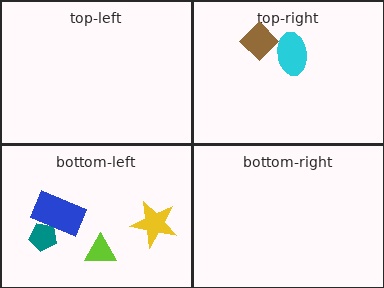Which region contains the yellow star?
The bottom-left region.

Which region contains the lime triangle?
The bottom-left region.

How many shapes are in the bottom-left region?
4.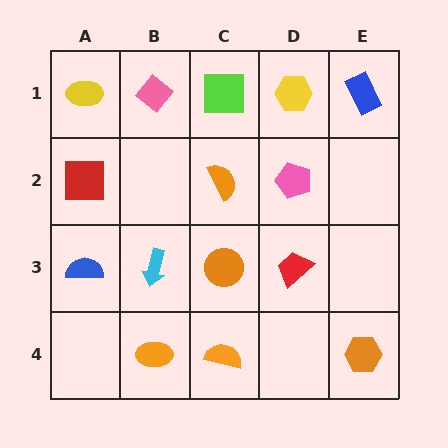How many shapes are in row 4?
3 shapes.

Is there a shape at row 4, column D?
No, that cell is empty.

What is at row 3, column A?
A blue semicircle.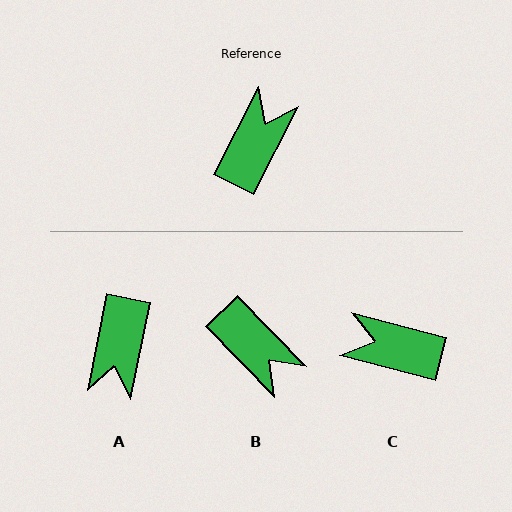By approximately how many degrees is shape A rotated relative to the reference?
Approximately 164 degrees clockwise.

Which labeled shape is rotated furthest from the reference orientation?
A, about 164 degrees away.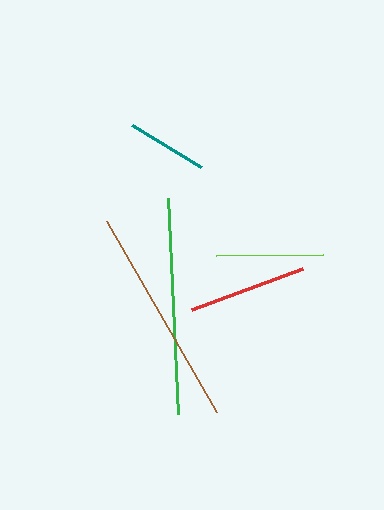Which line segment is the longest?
The brown line is the longest at approximately 220 pixels.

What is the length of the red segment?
The red segment is approximately 119 pixels long.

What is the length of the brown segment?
The brown segment is approximately 220 pixels long.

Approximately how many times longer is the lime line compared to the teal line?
The lime line is approximately 1.3 times the length of the teal line.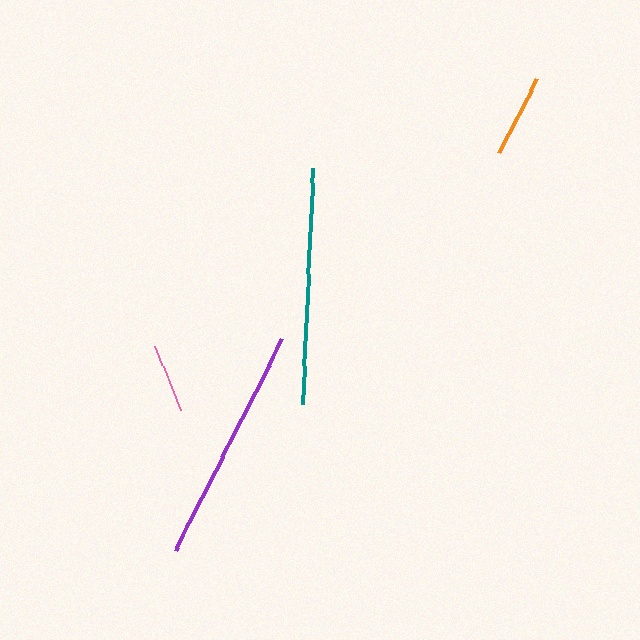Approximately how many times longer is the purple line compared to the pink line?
The purple line is approximately 3.5 times the length of the pink line.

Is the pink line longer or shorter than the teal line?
The teal line is longer than the pink line.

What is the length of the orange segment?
The orange segment is approximately 84 pixels long.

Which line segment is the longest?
The purple line is the longest at approximately 238 pixels.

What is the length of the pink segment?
The pink segment is approximately 68 pixels long.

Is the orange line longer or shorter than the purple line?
The purple line is longer than the orange line.